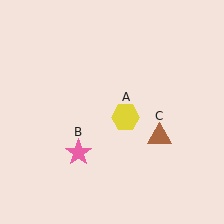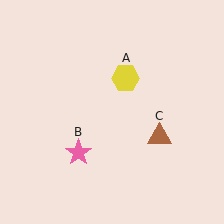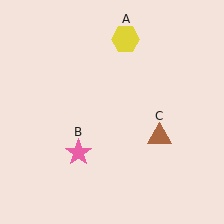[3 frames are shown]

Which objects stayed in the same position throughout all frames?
Pink star (object B) and brown triangle (object C) remained stationary.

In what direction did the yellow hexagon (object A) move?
The yellow hexagon (object A) moved up.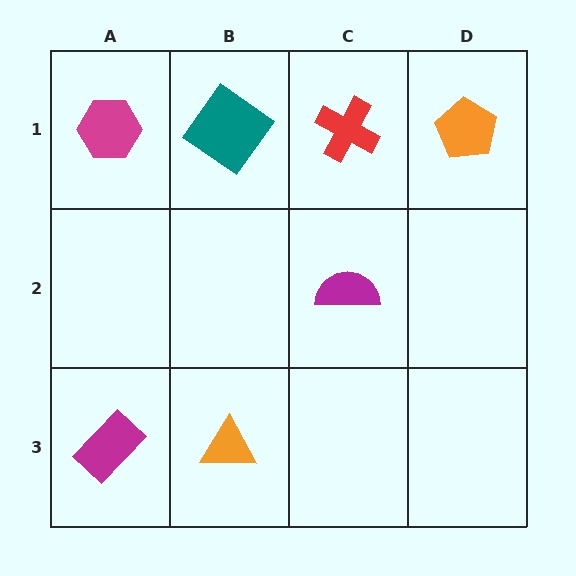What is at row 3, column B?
An orange triangle.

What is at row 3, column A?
A magenta rectangle.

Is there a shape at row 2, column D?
No, that cell is empty.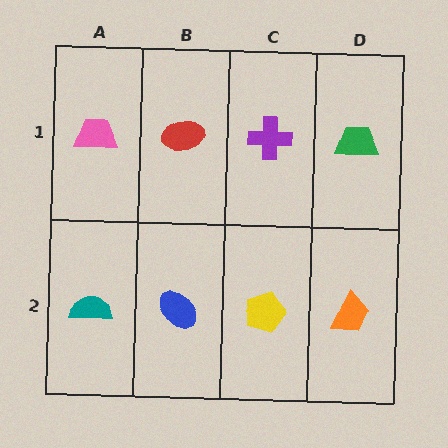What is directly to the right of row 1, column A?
A red ellipse.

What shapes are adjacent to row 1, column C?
A yellow pentagon (row 2, column C), a red ellipse (row 1, column B), a green trapezoid (row 1, column D).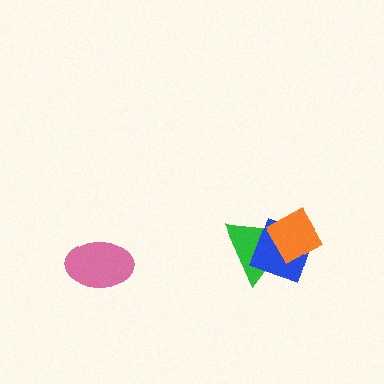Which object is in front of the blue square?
The orange diamond is in front of the blue square.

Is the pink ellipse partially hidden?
No, no other shape covers it.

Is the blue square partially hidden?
Yes, it is partially covered by another shape.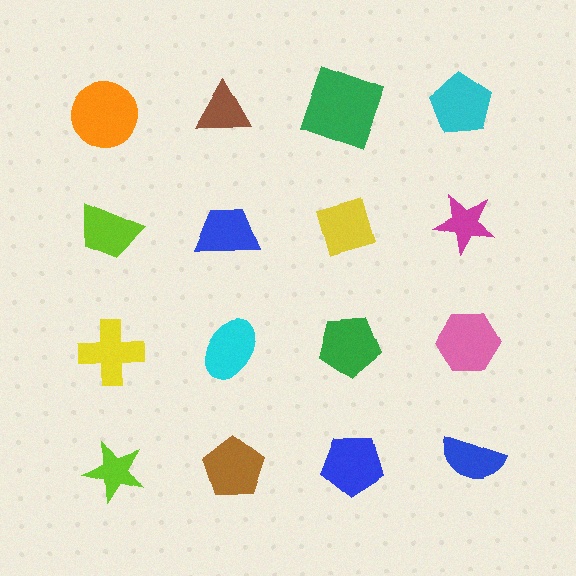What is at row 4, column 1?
A lime star.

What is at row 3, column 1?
A yellow cross.